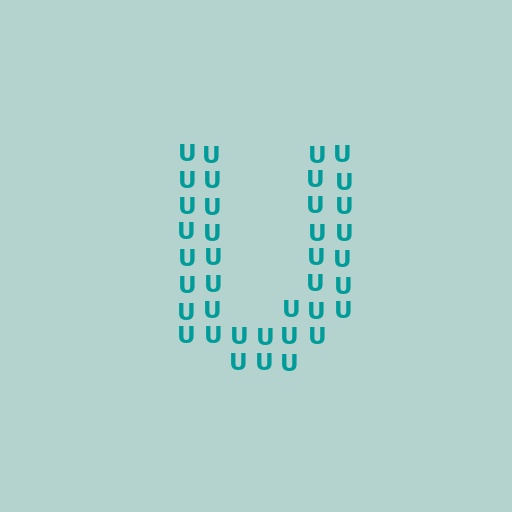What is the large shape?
The large shape is the letter U.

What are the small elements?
The small elements are letter U's.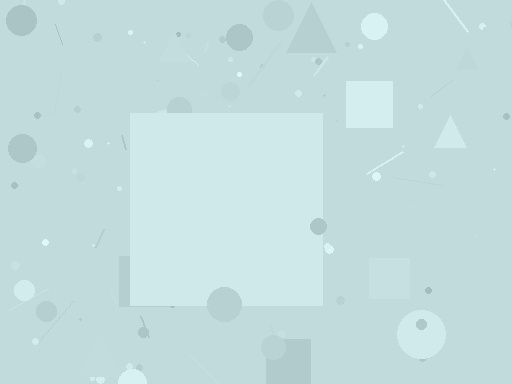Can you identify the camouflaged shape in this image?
The camouflaged shape is a square.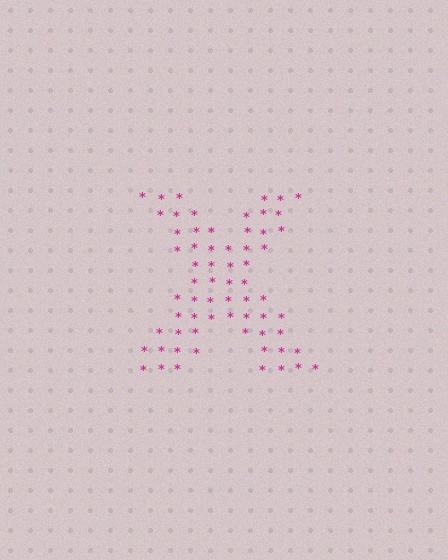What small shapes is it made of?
It is made of small asterisks.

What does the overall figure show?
The overall figure shows the letter X.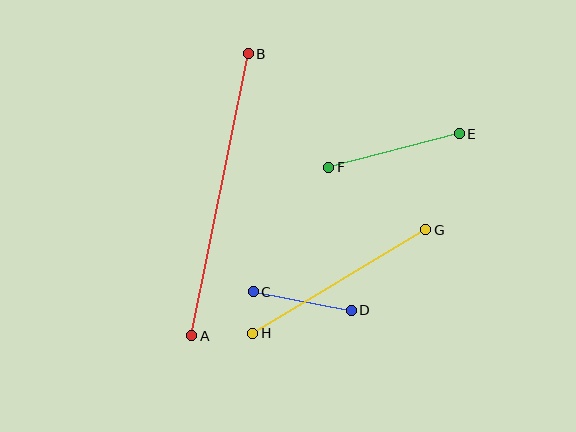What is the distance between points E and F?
The distance is approximately 135 pixels.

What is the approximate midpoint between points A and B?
The midpoint is at approximately (220, 195) pixels.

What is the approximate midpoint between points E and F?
The midpoint is at approximately (394, 151) pixels.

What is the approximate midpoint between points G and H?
The midpoint is at approximately (339, 281) pixels.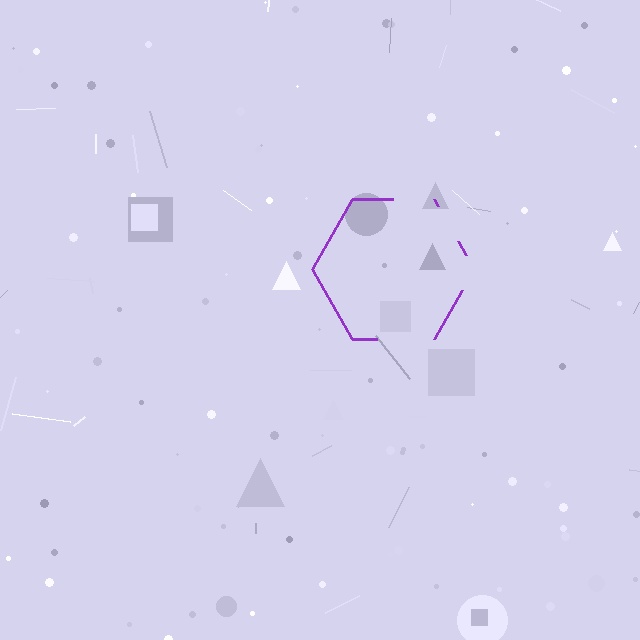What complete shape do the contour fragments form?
The contour fragments form a hexagon.